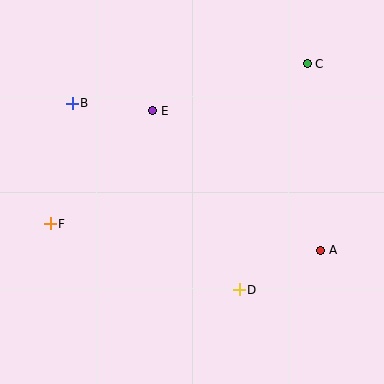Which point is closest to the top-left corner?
Point B is closest to the top-left corner.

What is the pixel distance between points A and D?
The distance between A and D is 91 pixels.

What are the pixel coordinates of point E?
Point E is at (153, 111).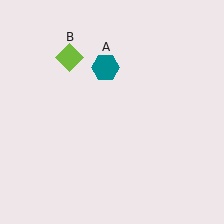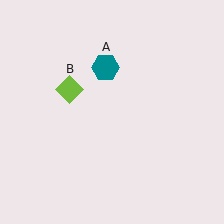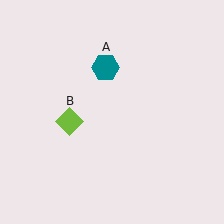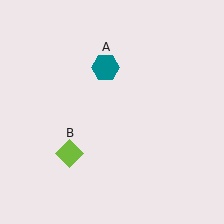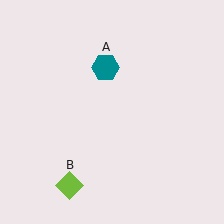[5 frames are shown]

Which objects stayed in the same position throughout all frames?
Teal hexagon (object A) remained stationary.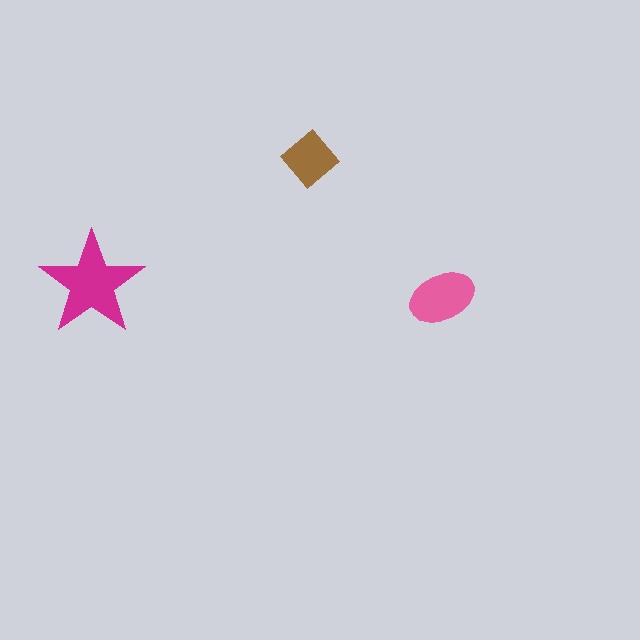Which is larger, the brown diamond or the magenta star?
The magenta star.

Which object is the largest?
The magenta star.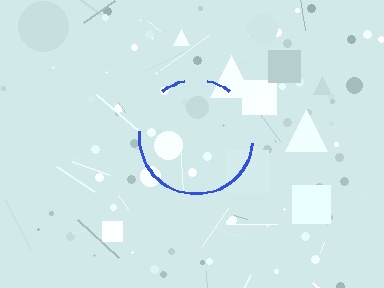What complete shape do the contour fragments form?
The contour fragments form a circle.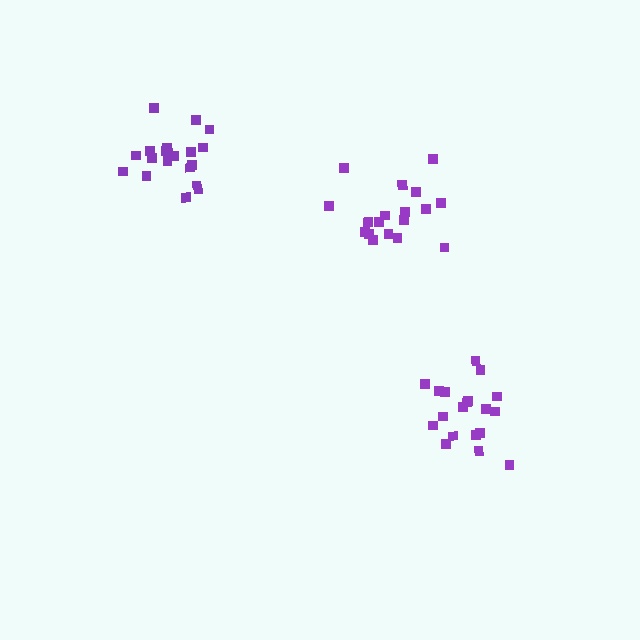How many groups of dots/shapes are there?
There are 3 groups.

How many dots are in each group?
Group 1: 18 dots, Group 2: 19 dots, Group 3: 20 dots (57 total).